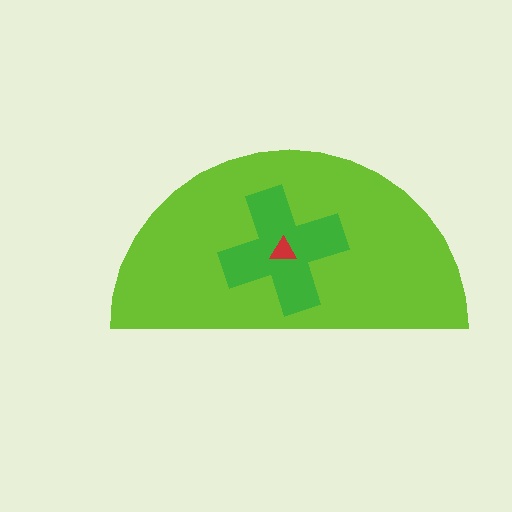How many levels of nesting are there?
3.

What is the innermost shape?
The red triangle.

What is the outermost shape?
The lime semicircle.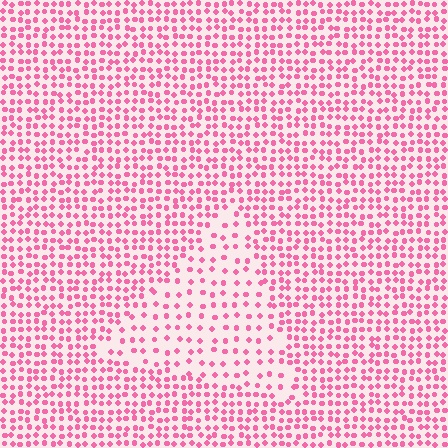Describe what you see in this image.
The image contains small pink elements arranged at two different densities. A triangle-shaped region is visible where the elements are less densely packed than the surrounding area.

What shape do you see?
I see a triangle.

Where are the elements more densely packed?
The elements are more densely packed outside the triangle boundary.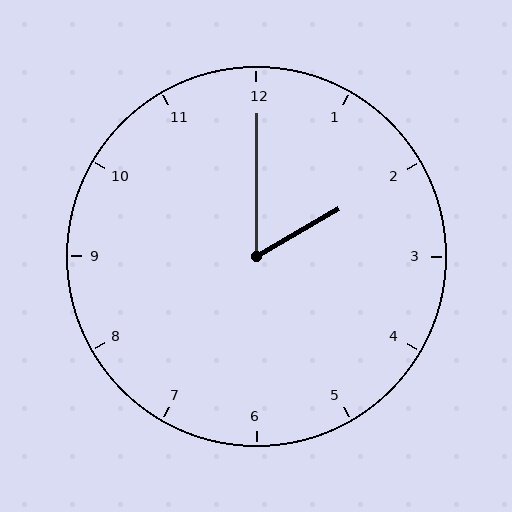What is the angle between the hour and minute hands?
Approximately 60 degrees.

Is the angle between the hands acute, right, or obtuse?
It is acute.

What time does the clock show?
2:00.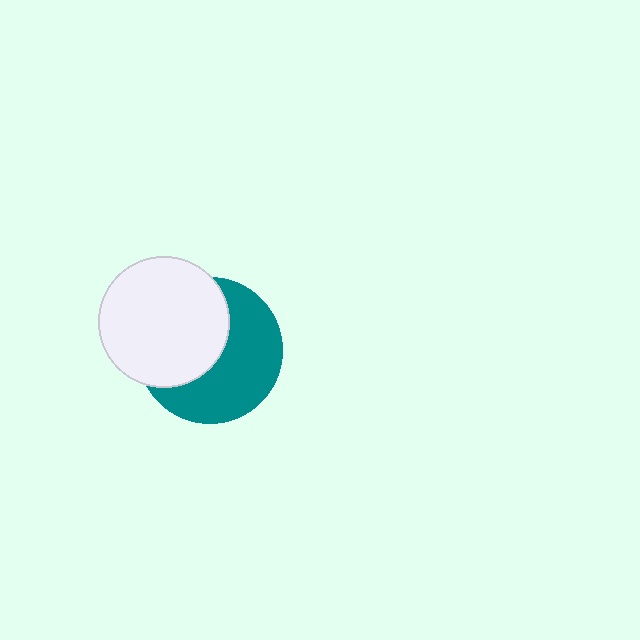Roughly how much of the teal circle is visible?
About half of it is visible (roughly 54%).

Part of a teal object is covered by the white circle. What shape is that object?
It is a circle.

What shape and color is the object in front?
The object in front is a white circle.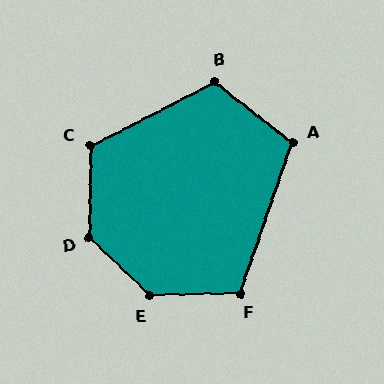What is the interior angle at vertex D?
Approximately 134 degrees (obtuse).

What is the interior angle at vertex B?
Approximately 115 degrees (obtuse).